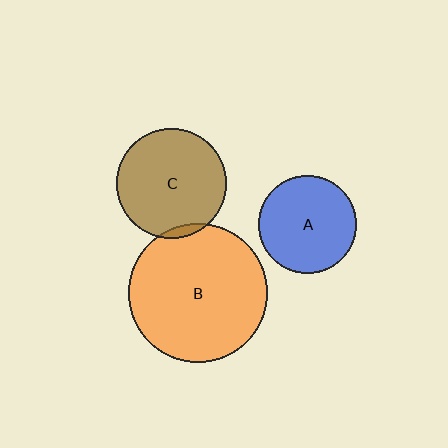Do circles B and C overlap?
Yes.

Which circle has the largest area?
Circle B (orange).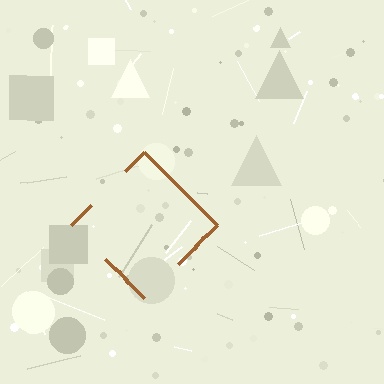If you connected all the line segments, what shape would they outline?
They would outline a diamond.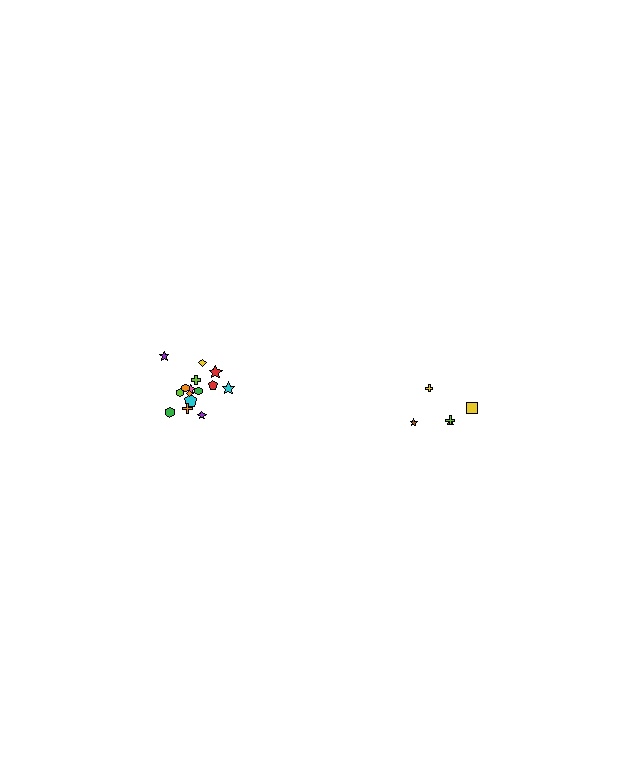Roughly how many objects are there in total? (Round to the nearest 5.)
Roughly 20 objects in total.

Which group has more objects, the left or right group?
The left group.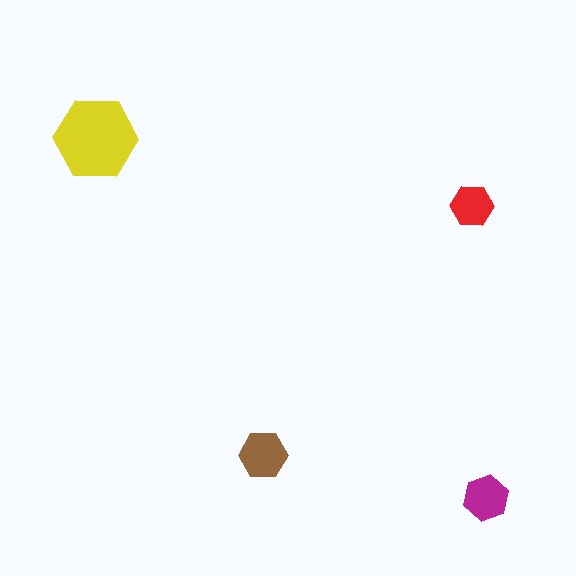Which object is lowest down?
The magenta hexagon is bottommost.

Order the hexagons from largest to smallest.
the yellow one, the brown one, the magenta one, the red one.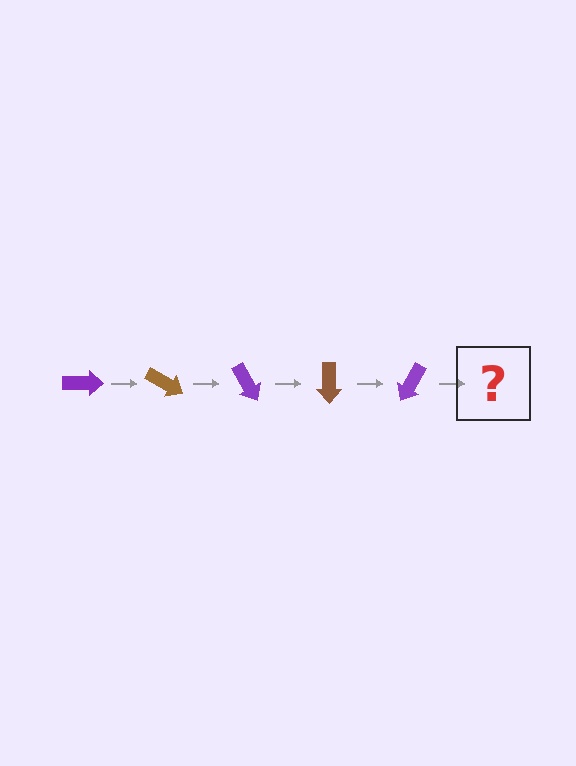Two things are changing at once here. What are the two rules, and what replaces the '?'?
The two rules are that it rotates 30 degrees each step and the color cycles through purple and brown. The '?' should be a brown arrow, rotated 150 degrees from the start.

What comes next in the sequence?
The next element should be a brown arrow, rotated 150 degrees from the start.